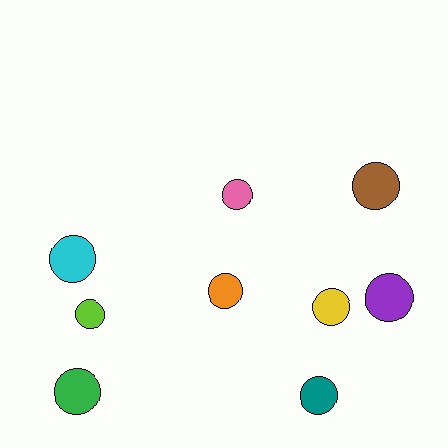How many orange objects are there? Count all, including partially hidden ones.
There is 1 orange object.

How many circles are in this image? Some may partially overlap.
There are 9 circles.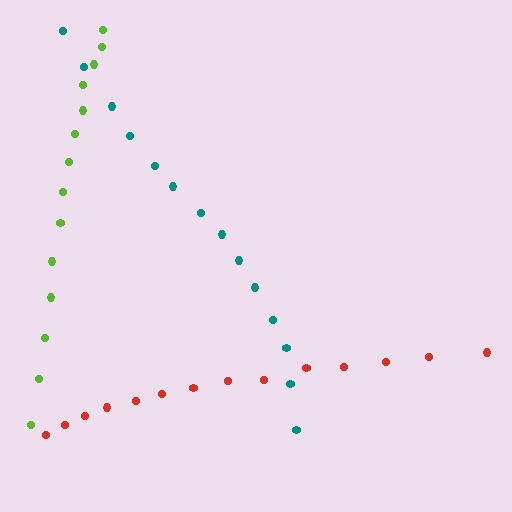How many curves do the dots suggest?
There are 3 distinct paths.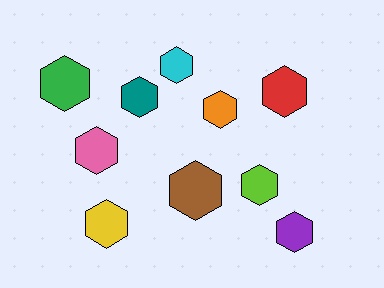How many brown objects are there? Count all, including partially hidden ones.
There is 1 brown object.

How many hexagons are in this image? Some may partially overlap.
There are 10 hexagons.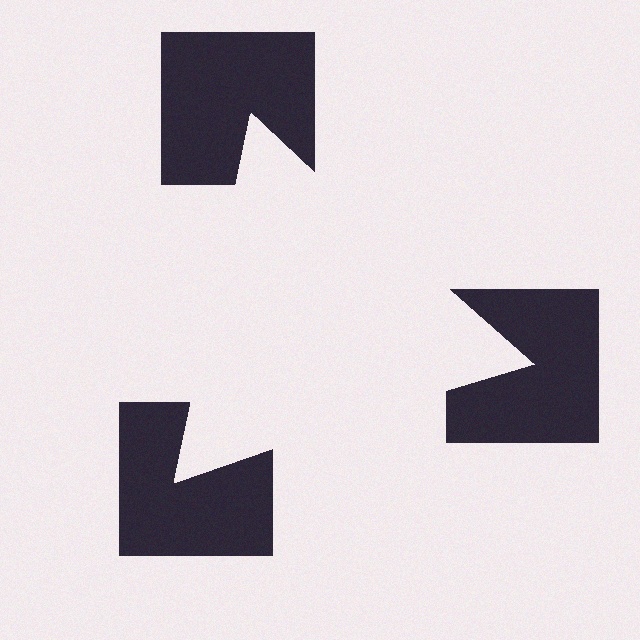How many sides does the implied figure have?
3 sides.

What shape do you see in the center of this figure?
An illusory triangle — its edges are inferred from the aligned wedge cuts in the notched squares, not physically drawn.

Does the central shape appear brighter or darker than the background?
It typically appears slightly brighter than the background, even though no actual brightness change is drawn.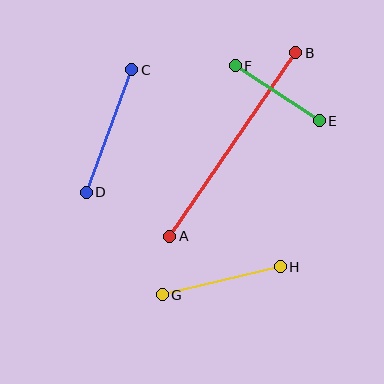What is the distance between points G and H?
The distance is approximately 121 pixels.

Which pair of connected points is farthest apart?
Points A and B are farthest apart.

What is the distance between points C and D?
The distance is approximately 130 pixels.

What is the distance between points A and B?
The distance is approximately 222 pixels.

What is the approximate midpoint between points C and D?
The midpoint is at approximately (109, 131) pixels.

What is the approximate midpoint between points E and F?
The midpoint is at approximately (277, 93) pixels.